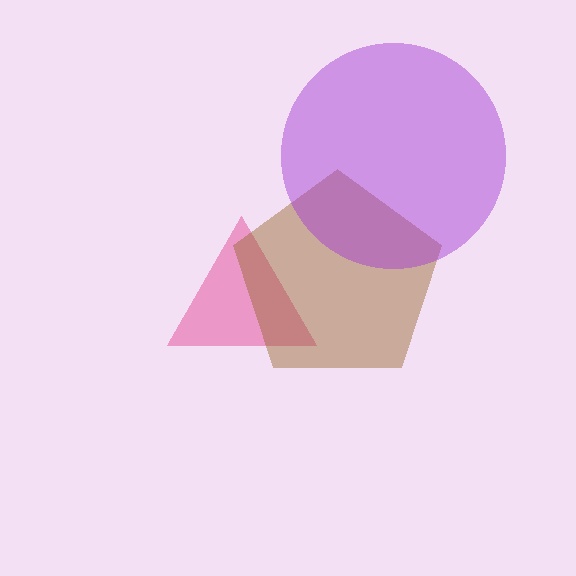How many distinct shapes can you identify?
There are 3 distinct shapes: a pink triangle, a brown pentagon, a purple circle.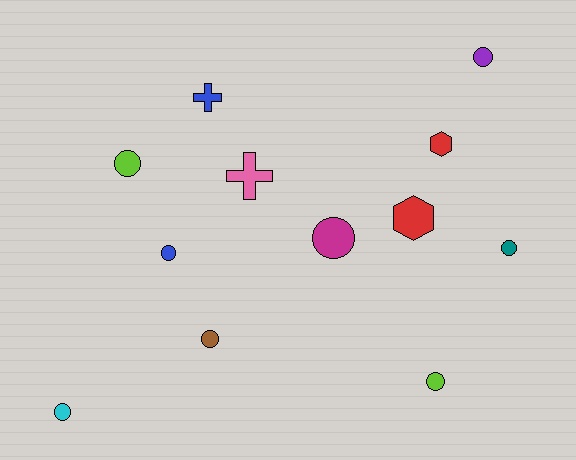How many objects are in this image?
There are 12 objects.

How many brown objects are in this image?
There is 1 brown object.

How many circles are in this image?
There are 8 circles.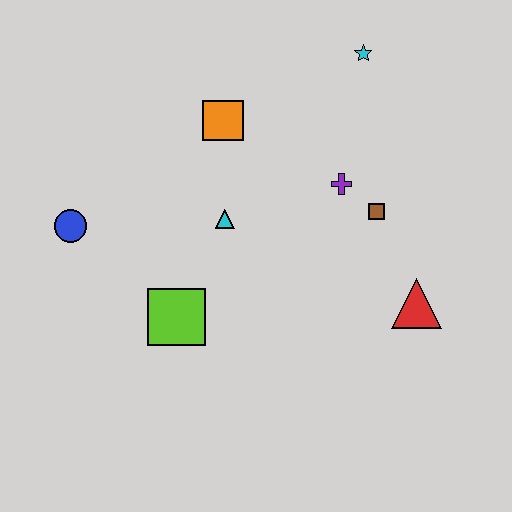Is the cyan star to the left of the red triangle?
Yes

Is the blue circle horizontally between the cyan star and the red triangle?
No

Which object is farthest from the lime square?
The cyan star is farthest from the lime square.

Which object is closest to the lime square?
The cyan triangle is closest to the lime square.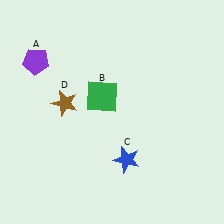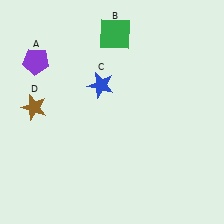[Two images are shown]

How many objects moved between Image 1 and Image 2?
3 objects moved between the two images.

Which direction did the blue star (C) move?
The blue star (C) moved up.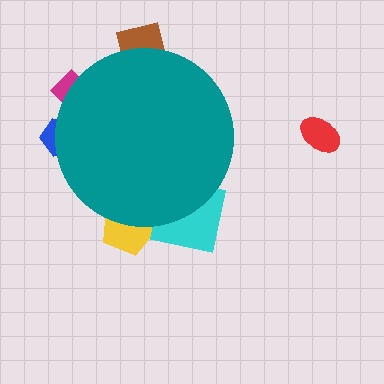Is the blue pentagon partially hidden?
Yes, the blue pentagon is partially hidden behind the teal circle.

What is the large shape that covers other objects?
A teal circle.